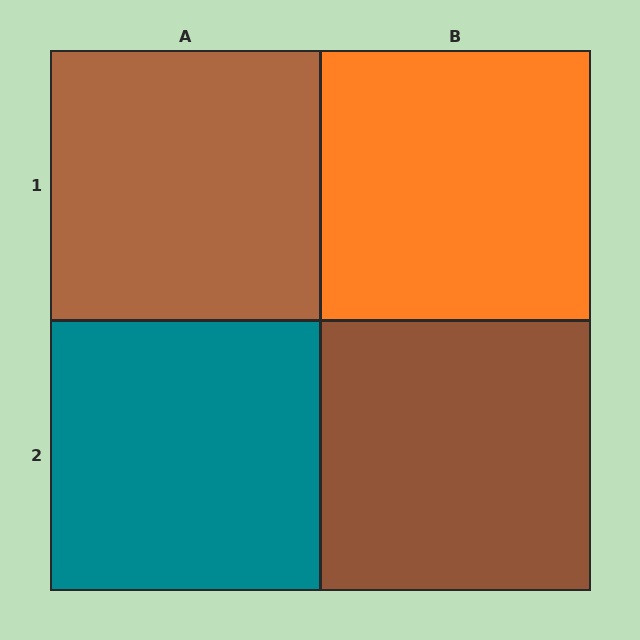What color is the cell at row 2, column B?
Brown.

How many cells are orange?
1 cell is orange.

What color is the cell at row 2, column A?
Teal.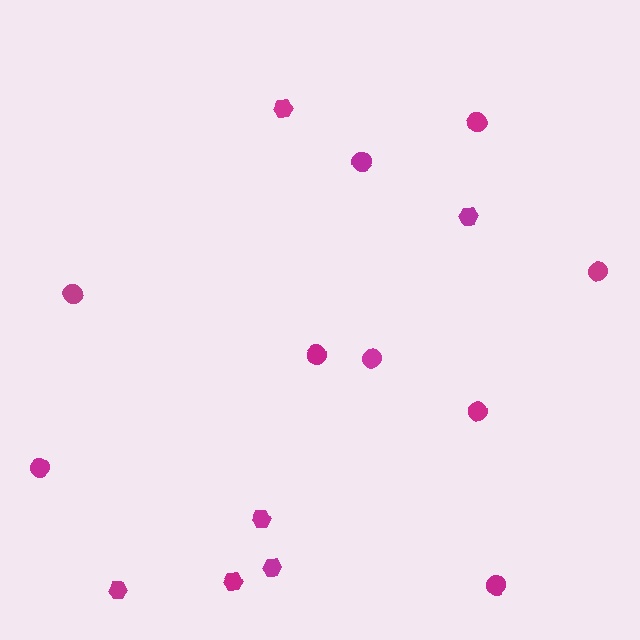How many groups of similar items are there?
There are 2 groups: one group of circles (9) and one group of hexagons (6).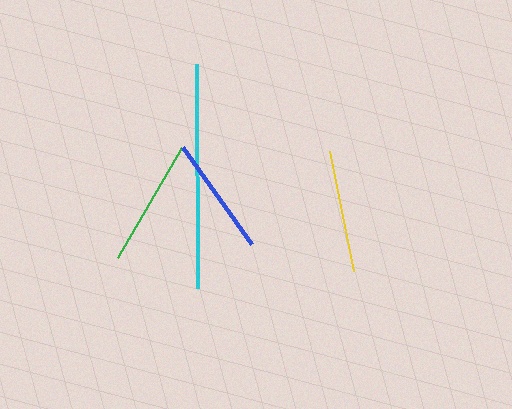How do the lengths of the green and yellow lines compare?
The green and yellow lines are approximately the same length.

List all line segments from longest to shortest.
From longest to shortest: cyan, green, yellow, blue.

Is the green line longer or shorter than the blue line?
The green line is longer than the blue line.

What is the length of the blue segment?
The blue segment is approximately 119 pixels long.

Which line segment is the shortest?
The blue line is the shortest at approximately 119 pixels.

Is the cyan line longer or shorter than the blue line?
The cyan line is longer than the blue line.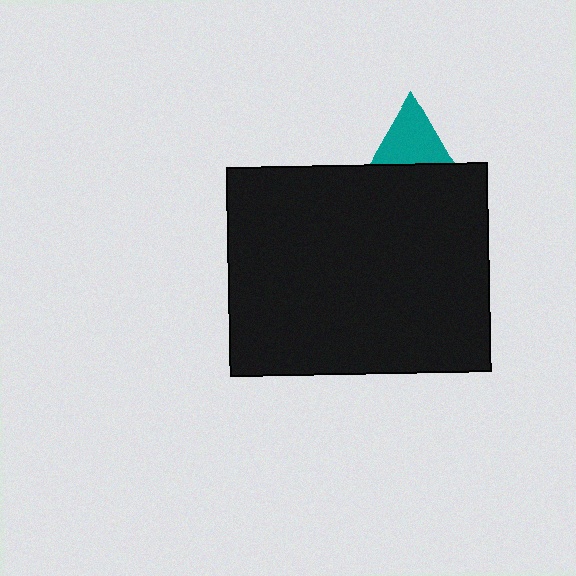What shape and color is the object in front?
The object in front is a black rectangle.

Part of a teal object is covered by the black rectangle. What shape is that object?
It is a triangle.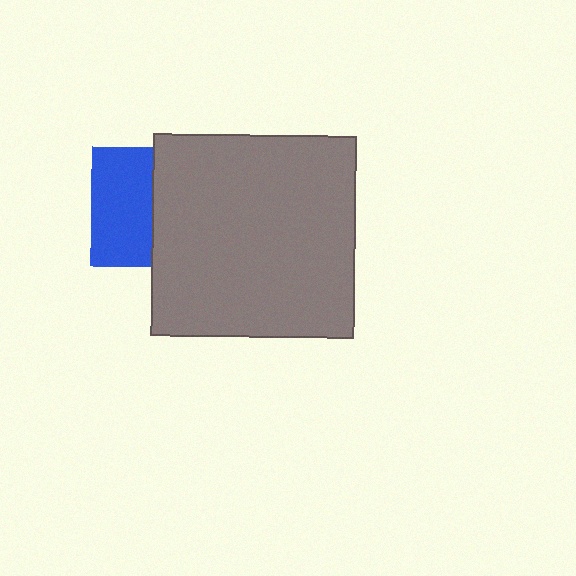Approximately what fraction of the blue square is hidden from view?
Roughly 48% of the blue square is hidden behind the gray square.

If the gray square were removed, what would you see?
You would see the complete blue square.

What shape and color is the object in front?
The object in front is a gray square.